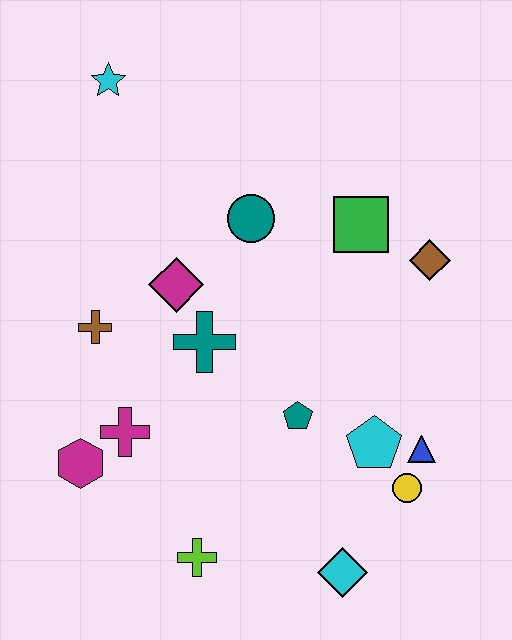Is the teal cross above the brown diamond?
No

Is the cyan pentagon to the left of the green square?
No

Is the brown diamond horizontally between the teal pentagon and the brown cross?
No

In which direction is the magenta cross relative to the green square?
The magenta cross is to the left of the green square.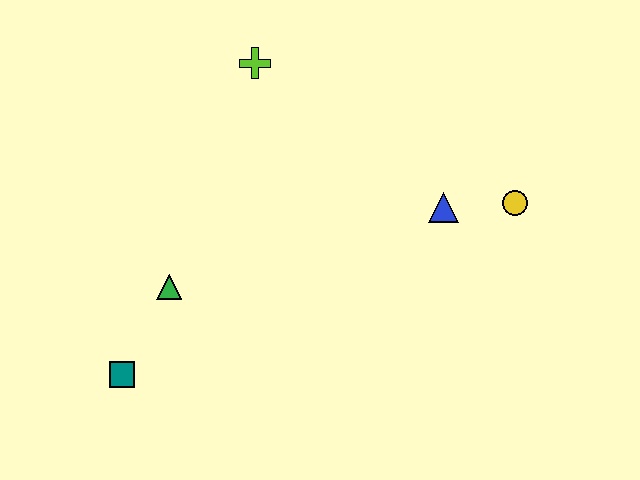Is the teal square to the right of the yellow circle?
No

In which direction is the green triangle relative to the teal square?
The green triangle is above the teal square.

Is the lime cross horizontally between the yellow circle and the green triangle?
Yes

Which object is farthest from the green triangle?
The yellow circle is farthest from the green triangle.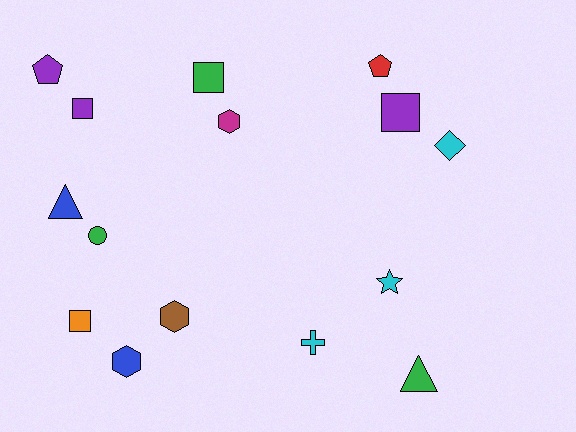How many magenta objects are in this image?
There is 1 magenta object.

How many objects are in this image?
There are 15 objects.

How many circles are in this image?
There is 1 circle.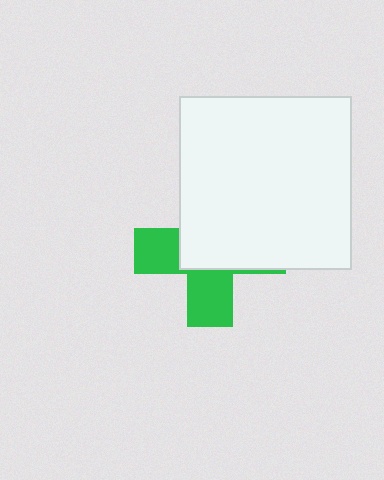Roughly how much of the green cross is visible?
A small part of it is visible (roughly 42%).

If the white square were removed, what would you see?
You would see the complete green cross.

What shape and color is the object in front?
The object in front is a white square.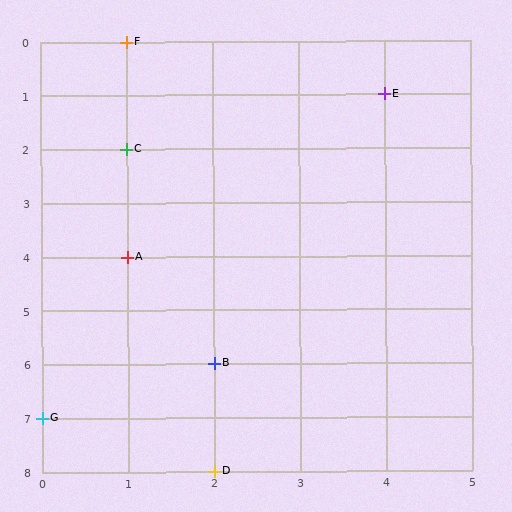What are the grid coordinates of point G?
Point G is at grid coordinates (0, 7).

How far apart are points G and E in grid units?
Points G and E are 4 columns and 6 rows apart (about 7.2 grid units diagonally).